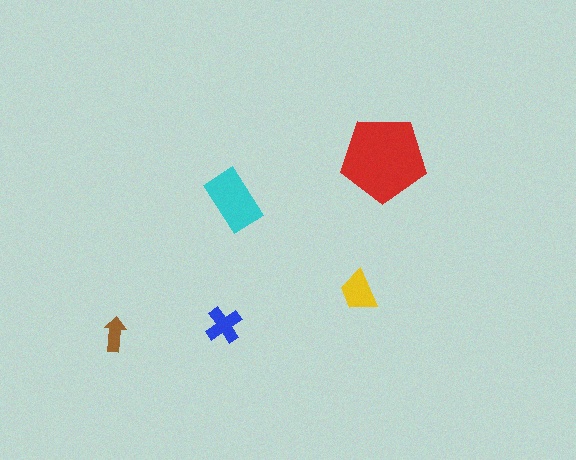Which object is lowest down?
The brown arrow is bottommost.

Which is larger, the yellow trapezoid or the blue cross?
The yellow trapezoid.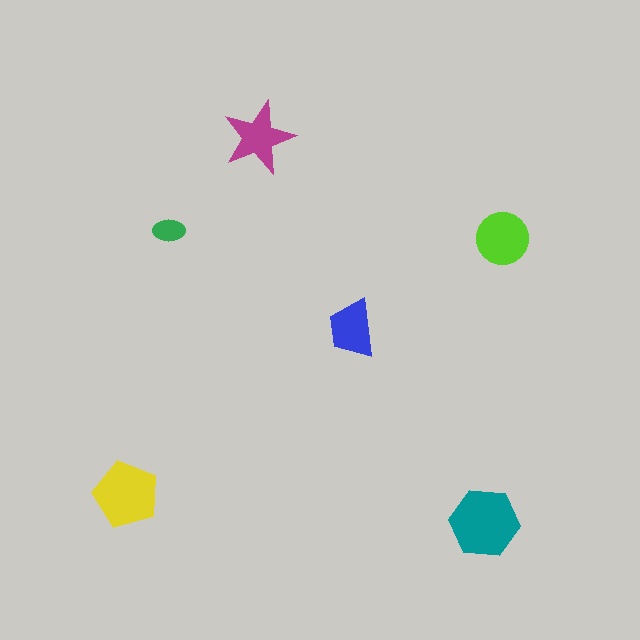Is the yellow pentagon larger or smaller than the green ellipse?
Larger.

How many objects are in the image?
There are 6 objects in the image.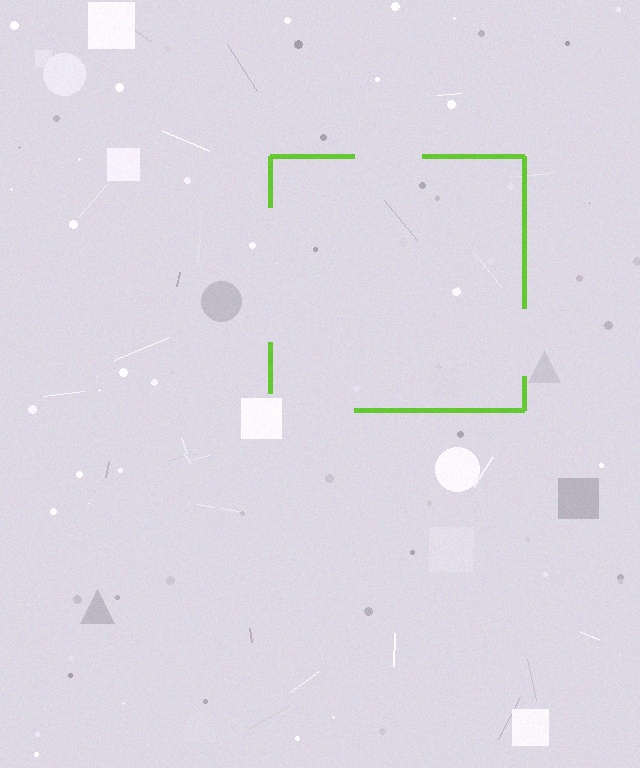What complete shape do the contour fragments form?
The contour fragments form a square.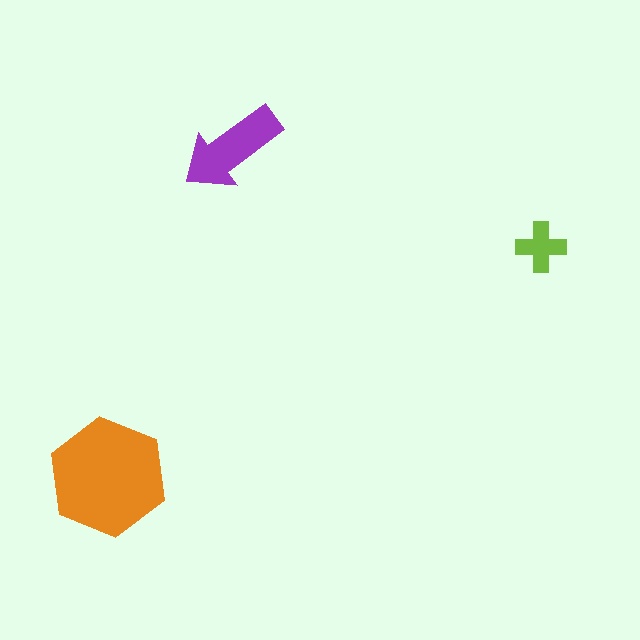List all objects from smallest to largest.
The lime cross, the purple arrow, the orange hexagon.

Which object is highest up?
The purple arrow is topmost.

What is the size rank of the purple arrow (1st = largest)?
2nd.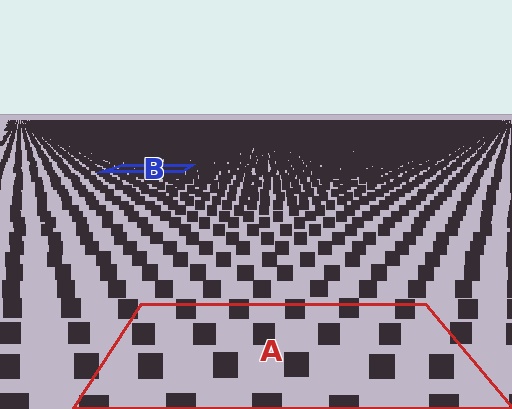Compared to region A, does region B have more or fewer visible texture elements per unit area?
Region B has more texture elements per unit area — they are packed more densely because it is farther away.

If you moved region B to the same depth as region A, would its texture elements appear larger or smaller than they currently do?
They would appear larger. At a closer depth, the same texture elements are projected at a bigger on-screen size.